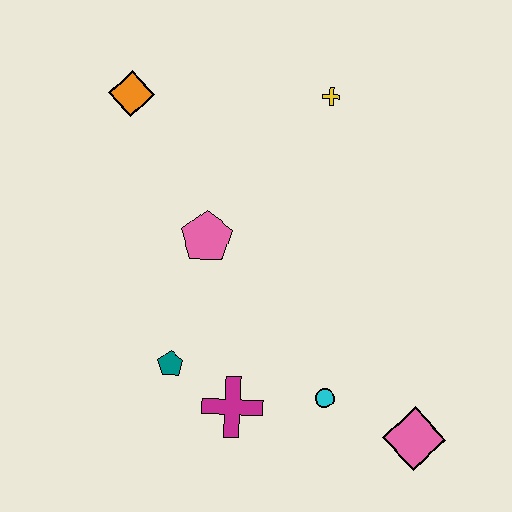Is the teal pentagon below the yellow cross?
Yes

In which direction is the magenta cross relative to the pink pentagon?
The magenta cross is below the pink pentagon.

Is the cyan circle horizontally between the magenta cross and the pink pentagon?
No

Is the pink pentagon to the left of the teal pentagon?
No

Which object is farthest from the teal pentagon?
The yellow cross is farthest from the teal pentagon.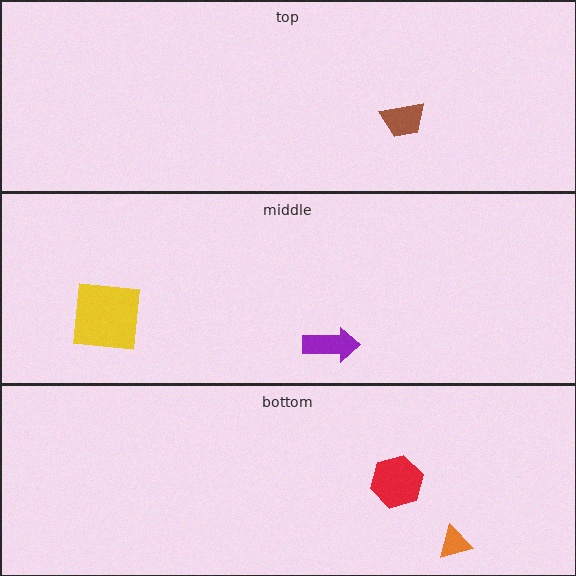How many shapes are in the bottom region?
2.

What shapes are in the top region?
The brown trapezoid.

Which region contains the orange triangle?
The bottom region.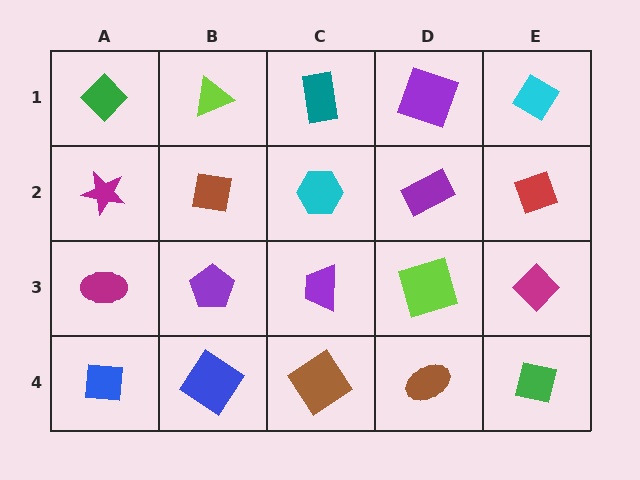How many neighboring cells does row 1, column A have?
2.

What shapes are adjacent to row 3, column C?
A cyan hexagon (row 2, column C), a brown diamond (row 4, column C), a purple pentagon (row 3, column B), a lime square (row 3, column D).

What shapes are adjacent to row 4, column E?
A magenta diamond (row 3, column E), a brown ellipse (row 4, column D).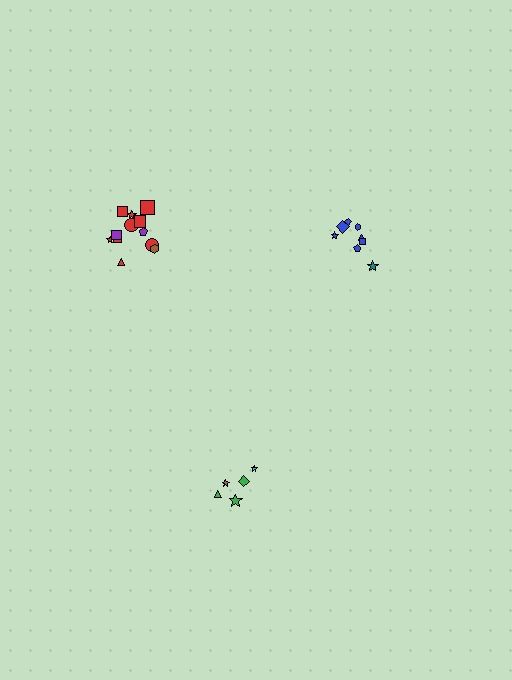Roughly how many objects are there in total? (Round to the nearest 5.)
Roughly 25 objects in total.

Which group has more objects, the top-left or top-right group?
The top-left group.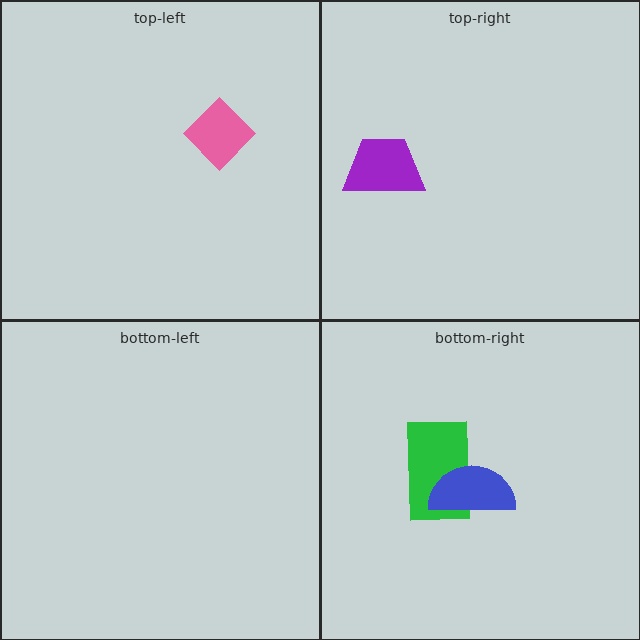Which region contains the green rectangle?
The bottom-right region.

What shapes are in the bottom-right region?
The green rectangle, the blue semicircle.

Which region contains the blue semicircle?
The bottom-right region.